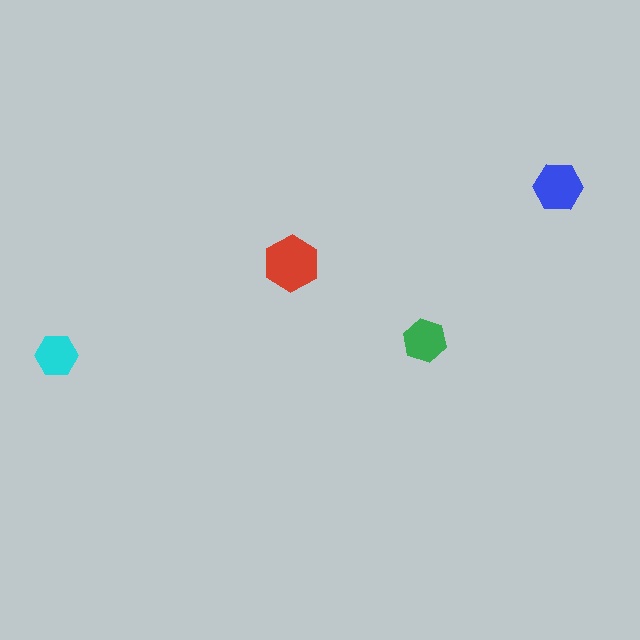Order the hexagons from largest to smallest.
the red one, the blue one, the green one, the cyan one.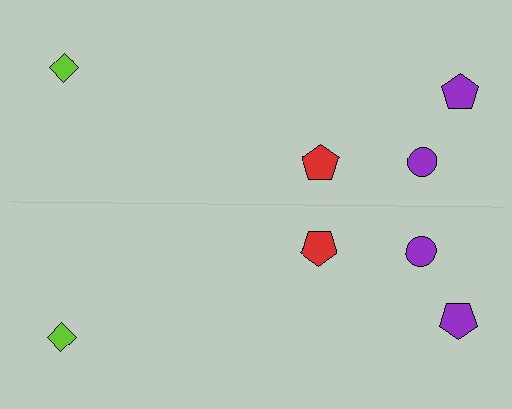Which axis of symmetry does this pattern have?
The pattern has a horizontal axis of symmetry running through the center of the image.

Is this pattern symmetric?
Yes, this pattern has bilateral (reflection) symmetry.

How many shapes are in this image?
There are 8 shapes in this image.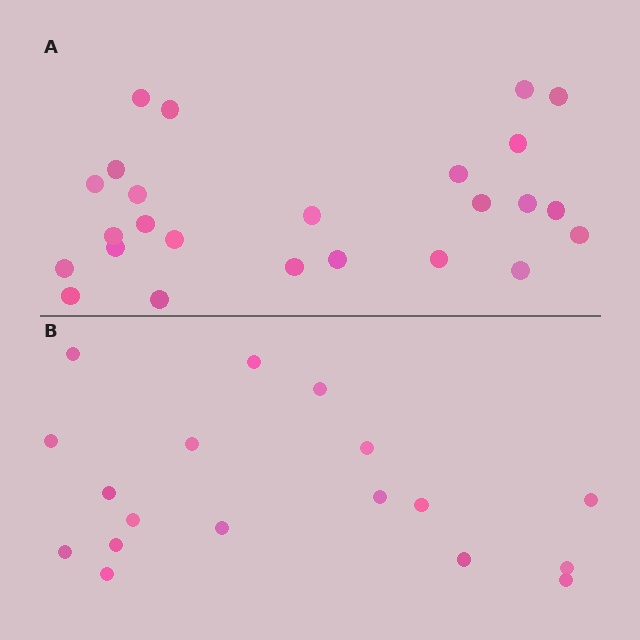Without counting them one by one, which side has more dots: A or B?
Region A (the top region) has more dots.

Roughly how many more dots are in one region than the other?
Region A has roughly 8 or so more dots than region B.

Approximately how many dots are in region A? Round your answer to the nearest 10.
About 20 dots. (The exact count is 25, which rounds to 20.)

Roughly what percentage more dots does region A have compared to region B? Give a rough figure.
About 40% more.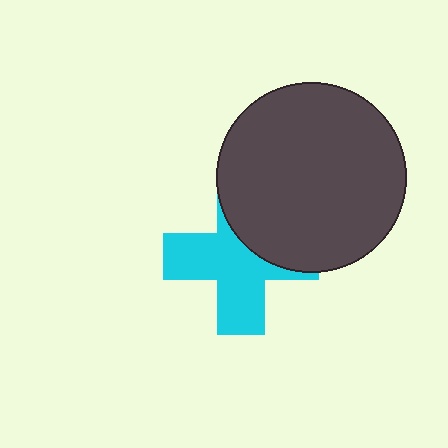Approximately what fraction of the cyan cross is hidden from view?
Roughly 39% of the cyan cross is hidden behind the dark gray circle.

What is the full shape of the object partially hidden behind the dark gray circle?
The partially hidden object is a cyan cross.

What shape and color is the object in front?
The object in front is a dark gray circle.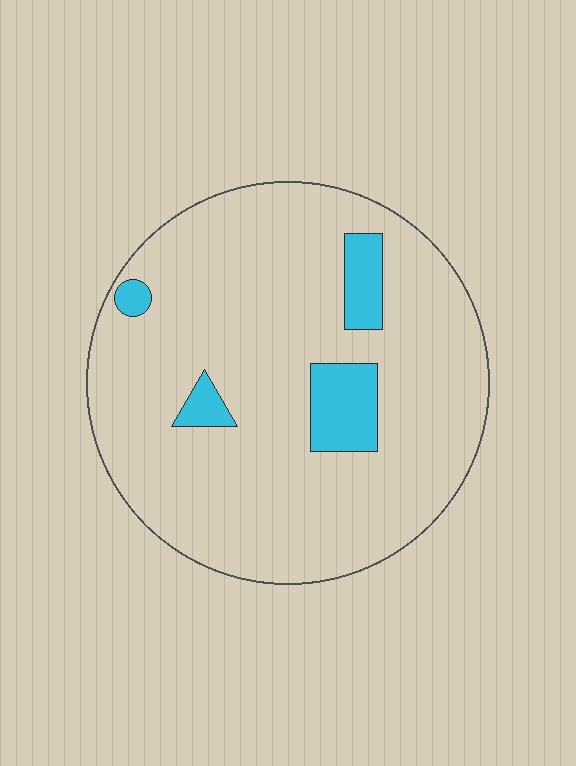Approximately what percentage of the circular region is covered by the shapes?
Approximately 10%.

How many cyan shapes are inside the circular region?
4.